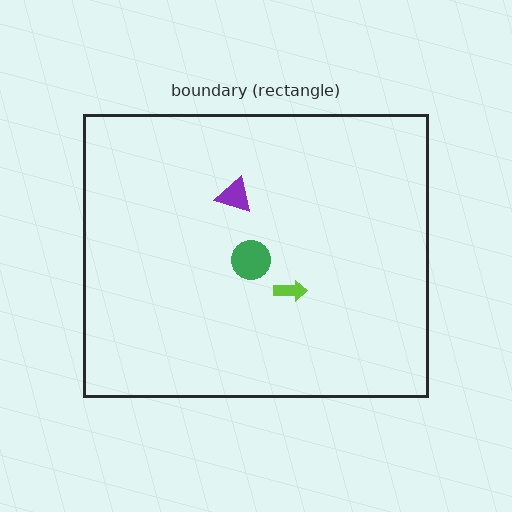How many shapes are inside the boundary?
3 inside, 0 outside.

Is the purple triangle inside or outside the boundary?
Inside.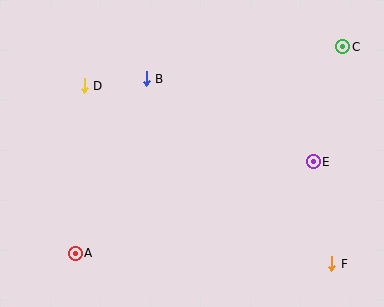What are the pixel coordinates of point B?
Point B is at (146, 79).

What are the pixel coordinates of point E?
Point E is at (313, 162).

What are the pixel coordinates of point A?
Point A is at (75, 253).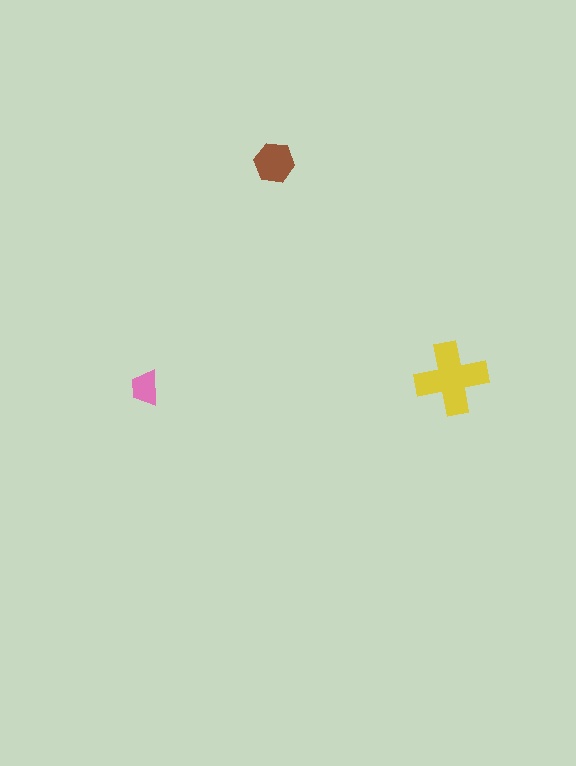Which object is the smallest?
The pink trapezoid.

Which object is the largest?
The yellow cross.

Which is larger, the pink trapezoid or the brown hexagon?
The brown hexagon.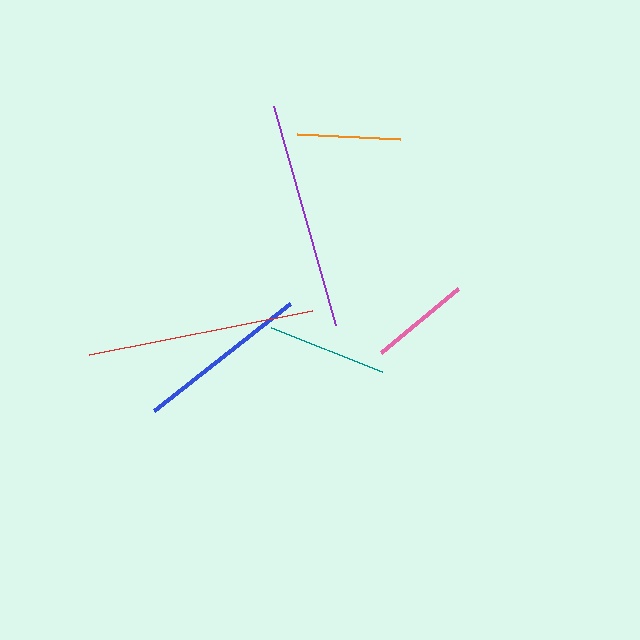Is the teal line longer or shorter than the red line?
The red line is longer than the teal line.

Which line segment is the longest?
The purple line is the longest at approximately 228 pixels.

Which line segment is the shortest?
The pink line is the shortest at approximately 100 pixels.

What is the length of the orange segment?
The orange segment is approximately 103 pixels long.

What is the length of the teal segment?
The teal segment is approximately 119 pixels long.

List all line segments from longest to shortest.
From longest to shortest: purple, red, blue, teal, orange, pink.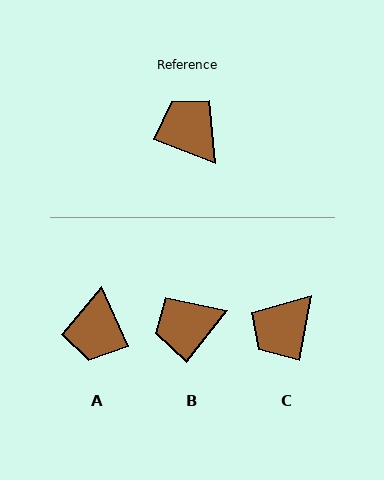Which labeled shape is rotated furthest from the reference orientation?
A, about 135 degrees away.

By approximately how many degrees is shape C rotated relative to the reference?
Approximately 100 degrees counter-clockwise.